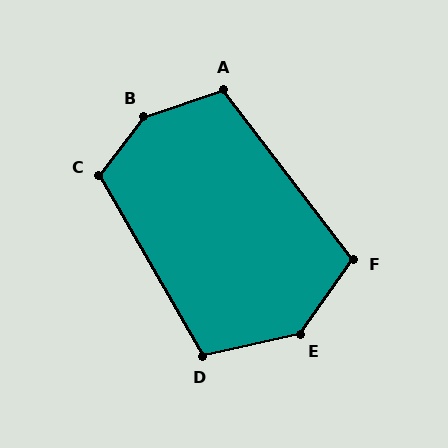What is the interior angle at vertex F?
Approximately 107 degrees (obtuse).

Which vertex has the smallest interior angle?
D, at approximately 107 degrees.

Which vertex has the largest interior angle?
B, at approximately 146 degrees.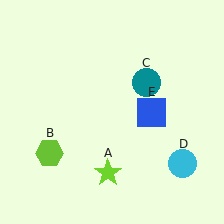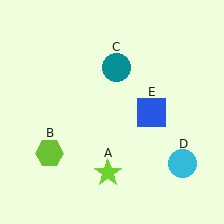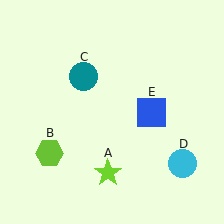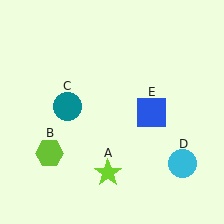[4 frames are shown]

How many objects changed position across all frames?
1 object changed position: teal circle (object C).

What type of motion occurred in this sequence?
The teal circle (object C) rotated counterclockwise around the center of the scene.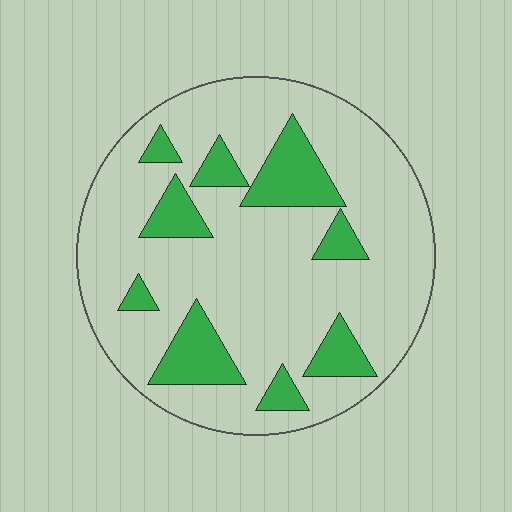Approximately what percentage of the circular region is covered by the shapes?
Approximately 20%.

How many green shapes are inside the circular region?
9.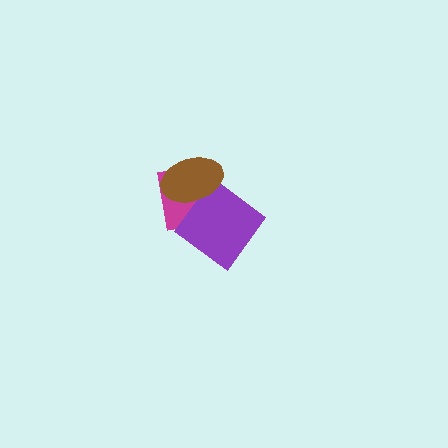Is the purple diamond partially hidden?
Yes, it is partially covered by another shape.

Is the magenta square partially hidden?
Yes, it is partially covered by another shape.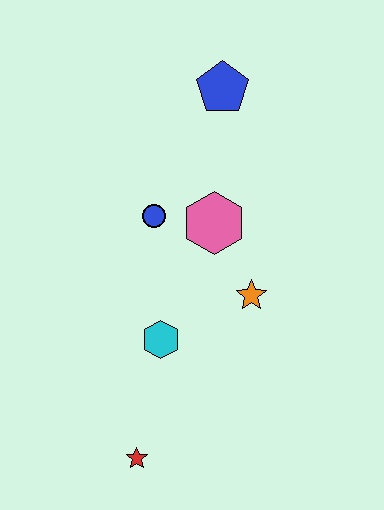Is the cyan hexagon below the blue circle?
Yes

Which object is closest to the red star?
The cyan hexagon is closest to the red star.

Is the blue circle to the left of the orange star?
Yes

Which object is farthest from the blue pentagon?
The red star is farthest from the blue pentagon.